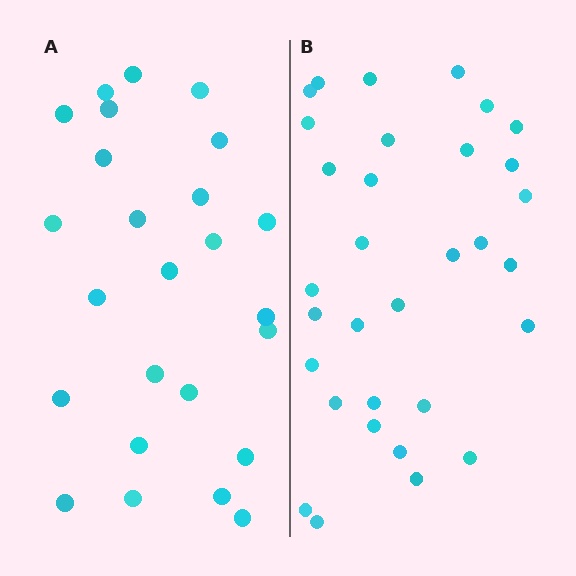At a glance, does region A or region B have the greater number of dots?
Region B (the right region) has more dots.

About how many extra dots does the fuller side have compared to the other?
Region B has roughly 8 or so more dots than region A.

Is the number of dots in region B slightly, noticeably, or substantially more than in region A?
Region B has noticeably more, but not dramatically so. The ratio is roughly 1.3 to 1.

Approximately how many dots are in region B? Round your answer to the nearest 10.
About 30 dots. (The exact count is 32, which rounds to 30.)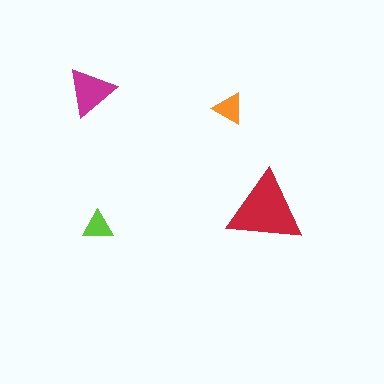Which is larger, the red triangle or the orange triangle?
The red one.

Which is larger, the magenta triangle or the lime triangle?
The magenta one.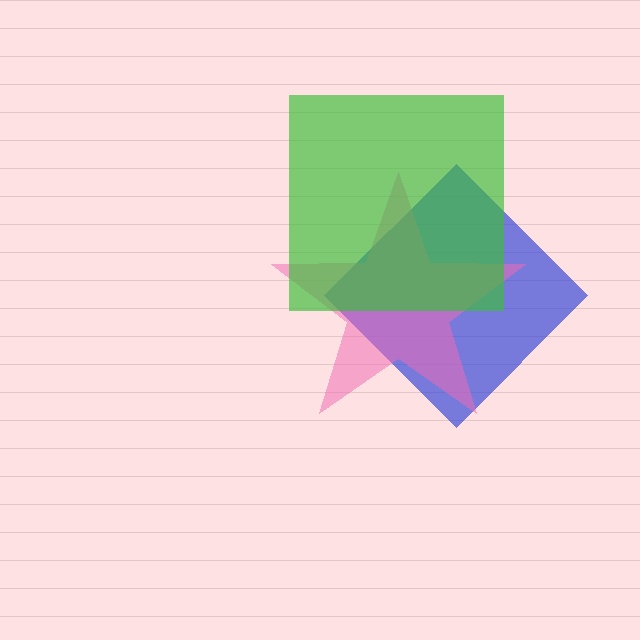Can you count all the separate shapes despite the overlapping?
Yes, there are 3 separate shapes.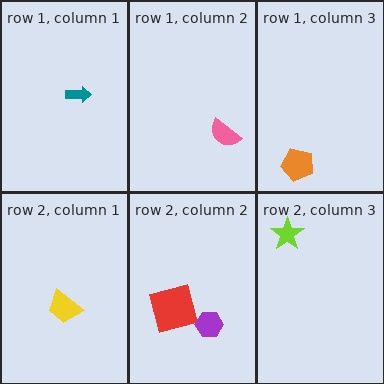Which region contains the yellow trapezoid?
The row 2, column 1 region.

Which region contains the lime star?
The row 2, column 3 region.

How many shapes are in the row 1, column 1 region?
1.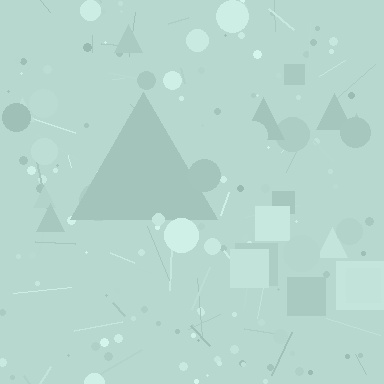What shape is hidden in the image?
A triangle is hidden in the image.